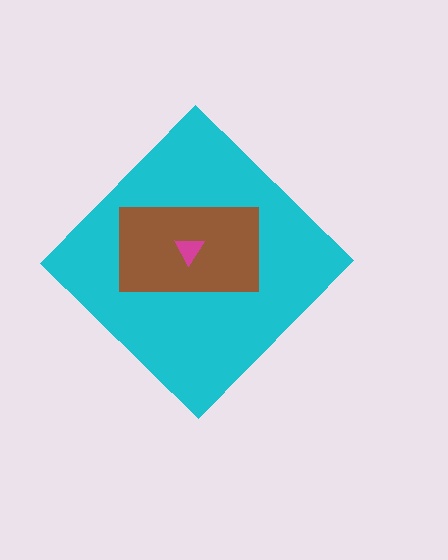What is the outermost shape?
The cyan diamond.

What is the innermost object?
The magenta triangle.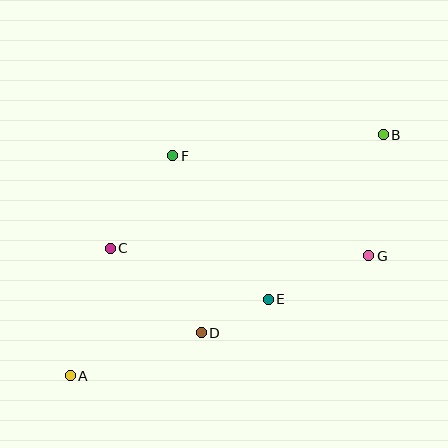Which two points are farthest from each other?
Points A and B are farthest from each other.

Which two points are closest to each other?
Points D and E are closest to each other.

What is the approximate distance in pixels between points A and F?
The distance between A and F is approximately 243 pixels.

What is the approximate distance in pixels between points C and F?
The distance between C and F is approximately 112 pixels.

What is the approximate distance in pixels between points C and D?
The distance between C and D is approximately 124 pixels.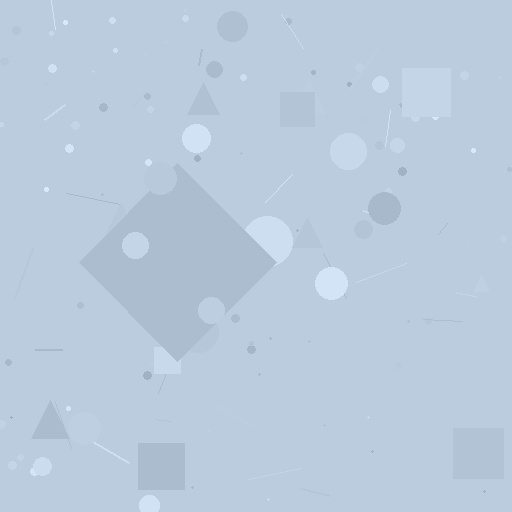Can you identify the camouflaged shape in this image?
The camouflaged shape is a diamond.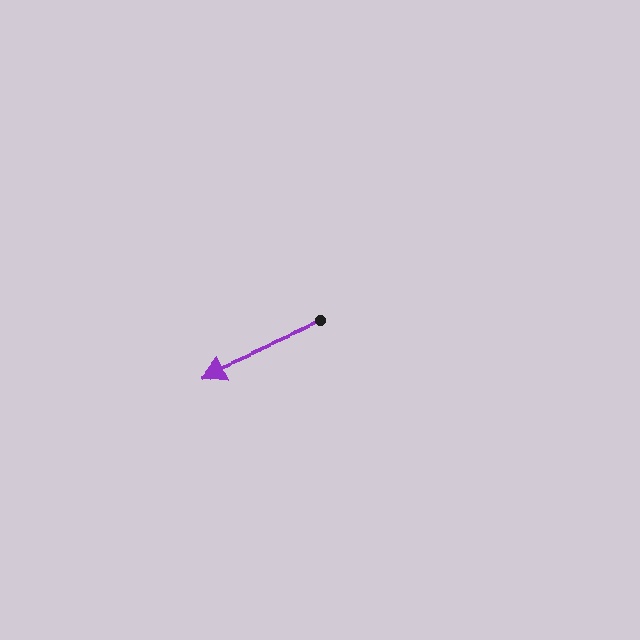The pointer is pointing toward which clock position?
Roughly 8 o'clock.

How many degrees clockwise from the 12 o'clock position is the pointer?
Approximately 247 degrees.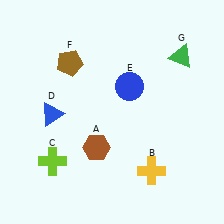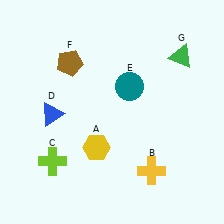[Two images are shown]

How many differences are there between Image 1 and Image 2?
There are 2 differences between the two images.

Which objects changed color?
A changed from brown to yellow. E changed from blue to teal.